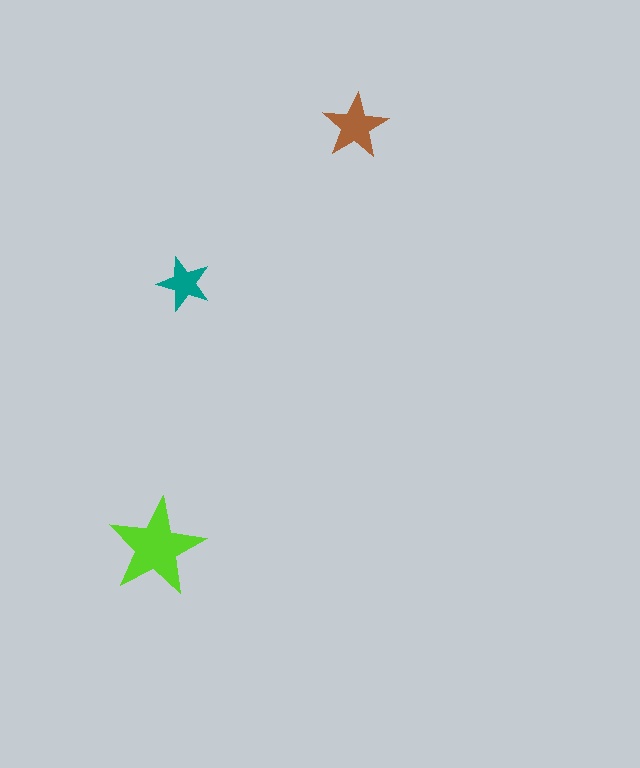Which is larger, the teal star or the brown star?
The brown one.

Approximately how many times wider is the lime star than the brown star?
About 1.5 times wider.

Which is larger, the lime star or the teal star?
The lime one.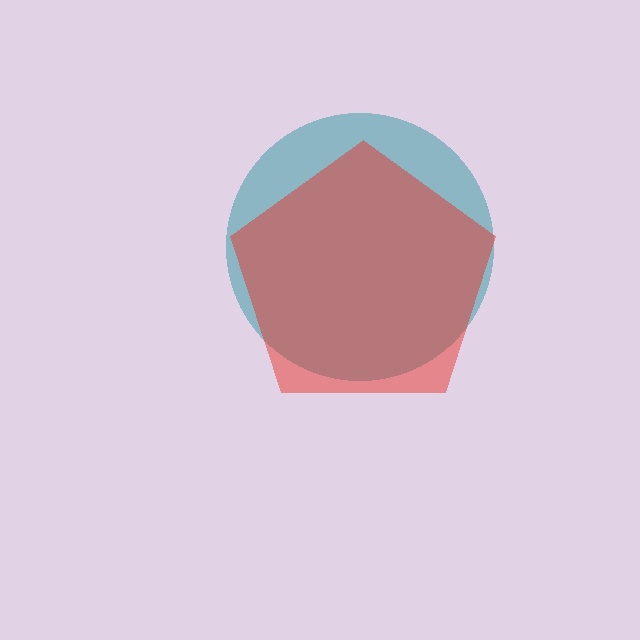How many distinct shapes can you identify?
There are 2 distinct shapes: a teal circle, a red pentagon.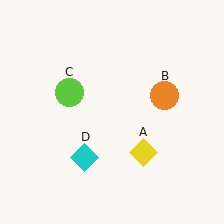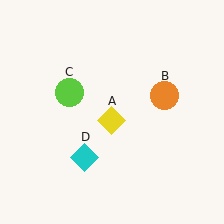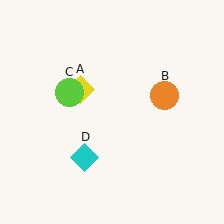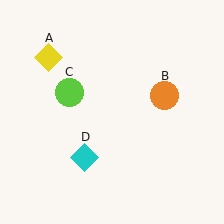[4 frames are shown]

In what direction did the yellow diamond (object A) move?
The yellow diamond (object A) moved up and to the left.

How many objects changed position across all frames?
1 object changed position: yellow diamond (object A).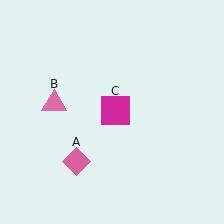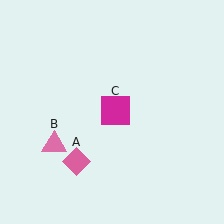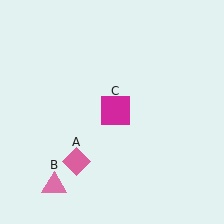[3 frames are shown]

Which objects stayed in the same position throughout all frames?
Pink diamond (object A) and magenta square (object C) remained stationary.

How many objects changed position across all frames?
1 object changed position: pink triangle (object B).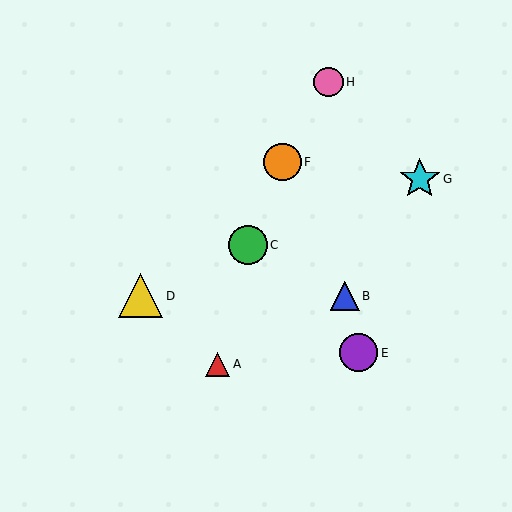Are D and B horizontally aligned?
Yes, both are at y≈296.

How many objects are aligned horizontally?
2 objects (B, D) are aligned horizontally.